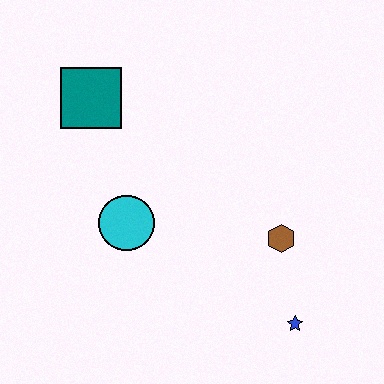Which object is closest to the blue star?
The brown hexagon is closest to the blue star.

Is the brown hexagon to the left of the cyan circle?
No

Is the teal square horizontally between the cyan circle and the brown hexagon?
No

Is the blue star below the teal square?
Yes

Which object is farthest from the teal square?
The blue star is farthest from the teal square.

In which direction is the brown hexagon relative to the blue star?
The brown hexagon is above the blue star.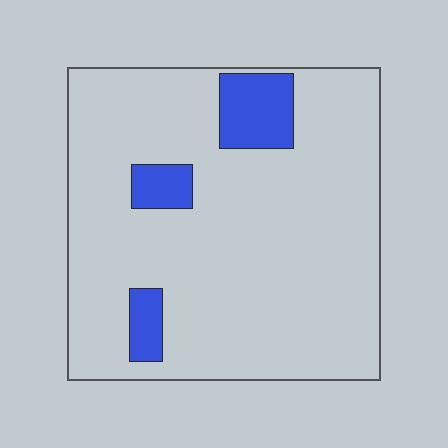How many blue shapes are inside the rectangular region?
3.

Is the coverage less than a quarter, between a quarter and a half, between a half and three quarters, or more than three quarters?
Less than a quarter.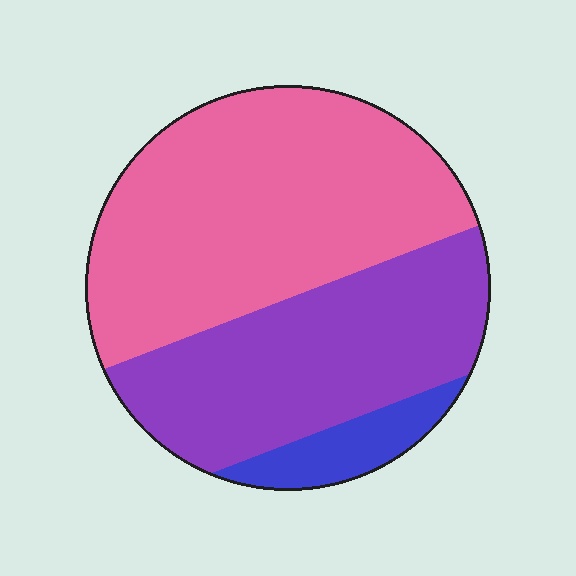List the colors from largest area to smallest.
From largest to smallest: pink, purple, blue.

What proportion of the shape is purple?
Purple takes up about three eighths (3/8) of the shape.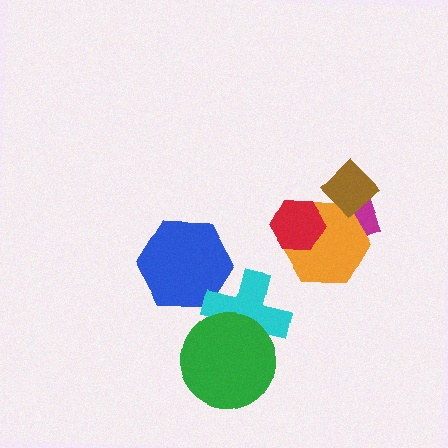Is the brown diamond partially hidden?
No, no other shape covers it.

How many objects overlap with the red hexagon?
1 object overlaps with the red hexagon.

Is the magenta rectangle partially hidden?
Yes, it is partially covered by another shape.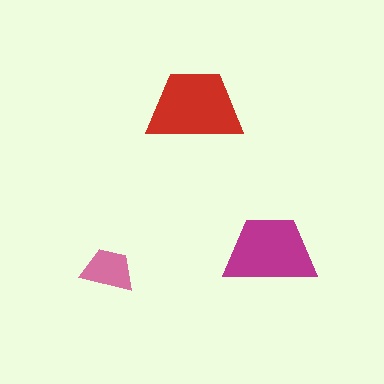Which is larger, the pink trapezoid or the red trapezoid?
The red one.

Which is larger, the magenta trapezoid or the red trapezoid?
The red one.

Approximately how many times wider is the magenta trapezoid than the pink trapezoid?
About 1.5 times wider.